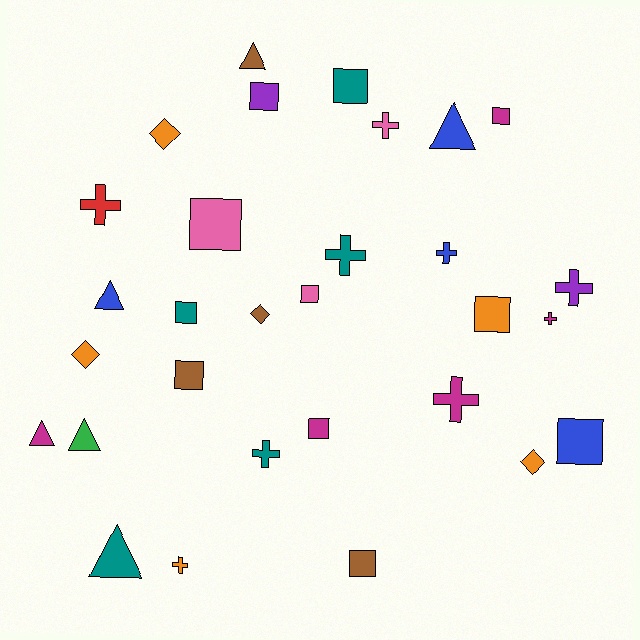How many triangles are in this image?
There are 6 triangles.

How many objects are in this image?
There are 30 objects.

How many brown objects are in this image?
There are 4 brown objects.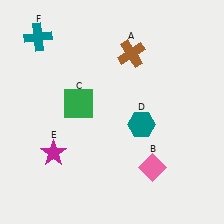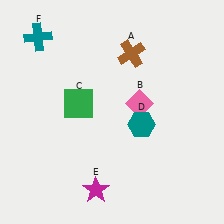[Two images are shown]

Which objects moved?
The objects that moved are: the pink diamond (B), the magenta star (E).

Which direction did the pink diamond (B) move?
The pink diamond (B) moved up.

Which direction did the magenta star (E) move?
The magenta star (E) moved right.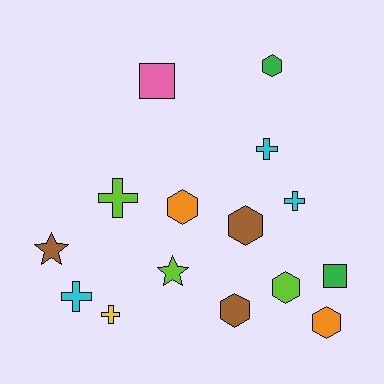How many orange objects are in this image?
There are 2 orange objects.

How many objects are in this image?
There are 15 objects.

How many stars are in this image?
There are 2 stars.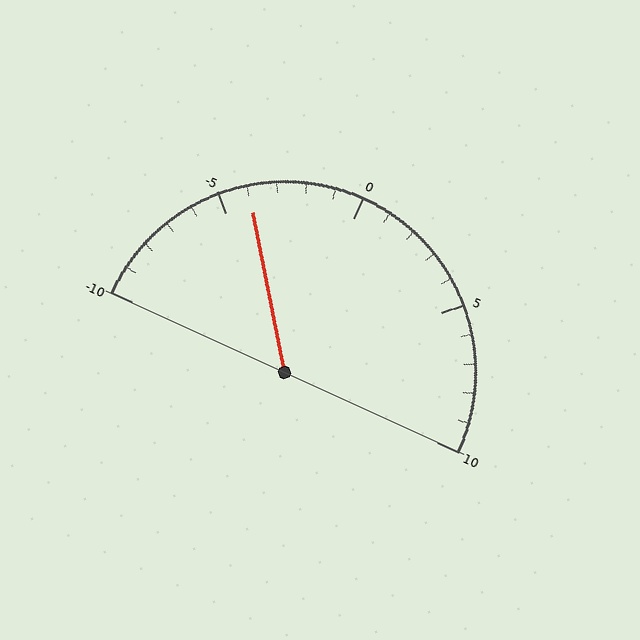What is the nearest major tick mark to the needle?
The nearest major tick mark is -5.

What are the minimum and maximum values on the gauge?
The gauge ranges from -10 to 10.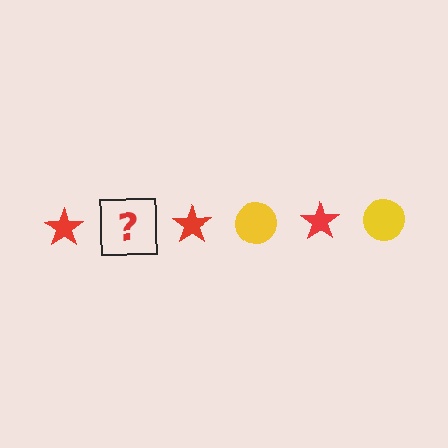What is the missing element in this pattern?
The missing element is a yellow circle.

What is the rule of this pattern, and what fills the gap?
The rule is that the pattern alternates between red star and yellow circle. The gap should be filled with a yellow circle.